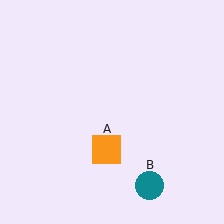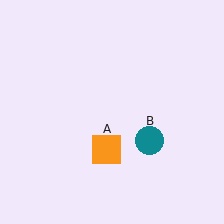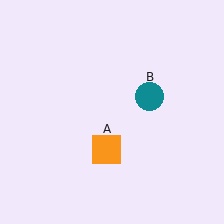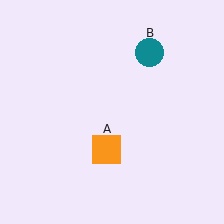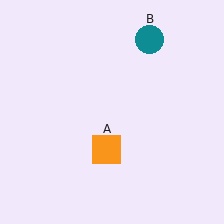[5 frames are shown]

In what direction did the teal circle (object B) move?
The teal circle (object B) moved up.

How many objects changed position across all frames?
1 object changed position: teal circle (object B).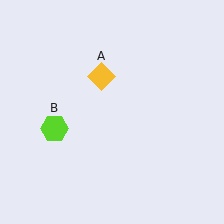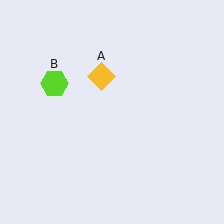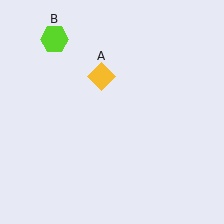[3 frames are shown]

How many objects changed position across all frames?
1 object changed position: lime hexagon (object B).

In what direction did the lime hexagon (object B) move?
The lime hexagon (object B) moved up.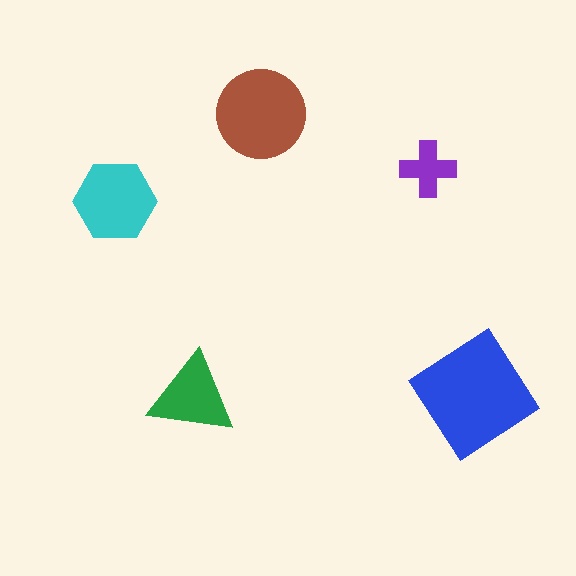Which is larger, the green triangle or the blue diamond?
The blue diamond.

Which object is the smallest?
The purple cross.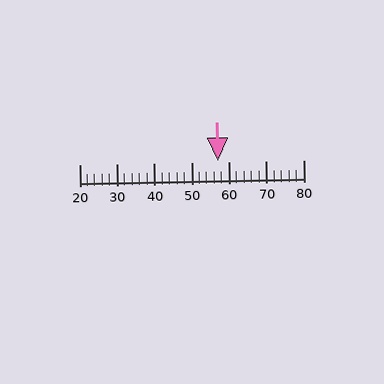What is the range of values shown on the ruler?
The ruler shows values from 20 to 80.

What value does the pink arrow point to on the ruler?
The pink arrow points to approximately 57.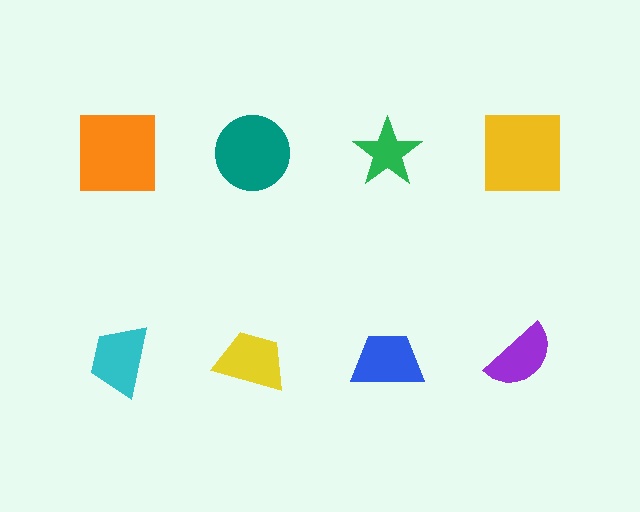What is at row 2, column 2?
A yellow trapezoid.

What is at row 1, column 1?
An orange square.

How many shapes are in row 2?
4 shapes.